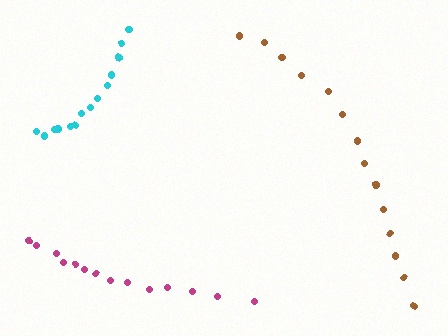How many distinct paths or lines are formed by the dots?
There are 3 distinct paths.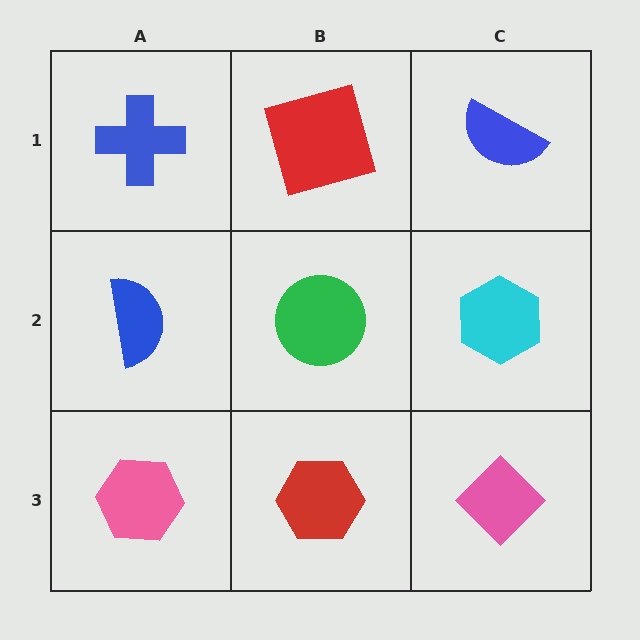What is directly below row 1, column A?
A blue semicircle.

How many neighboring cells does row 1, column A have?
2.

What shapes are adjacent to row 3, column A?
A blue semicircle (row 2, column A), a red hexagon (row 3, column B).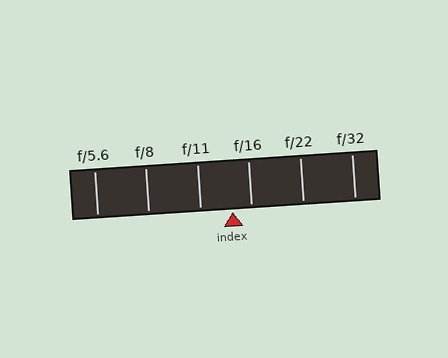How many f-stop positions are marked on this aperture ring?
There are 6 f-stop positions marked.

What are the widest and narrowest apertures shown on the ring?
The widest aperture shown is f/5.6 and the narrowest is f/32.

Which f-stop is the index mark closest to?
The index mark is closest to f/16.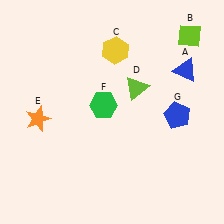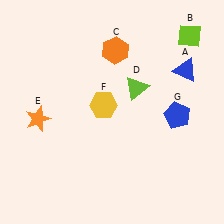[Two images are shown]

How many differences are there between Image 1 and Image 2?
There are 2 differences between the two images.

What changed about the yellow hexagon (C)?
In Image 1, C is yellow. In Image 2, it changed to orange.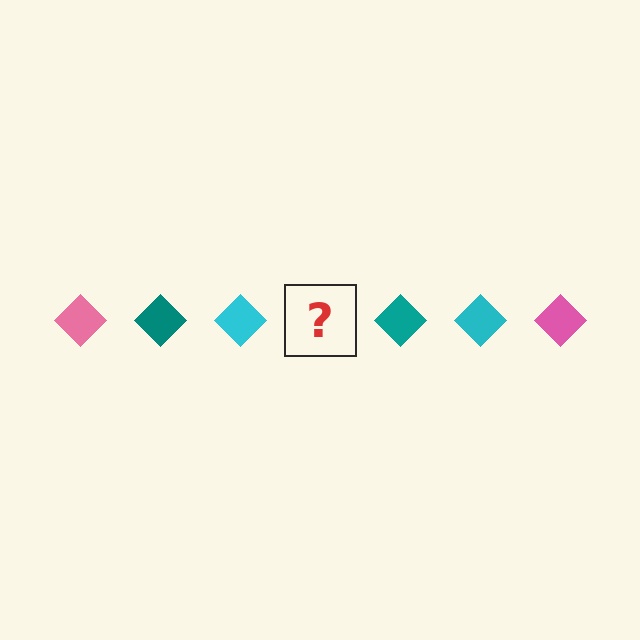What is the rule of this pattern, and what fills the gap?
The rule is that the pattern cycles through pink, teal, cyan diamonds. The gap should be filled with a pink diamond.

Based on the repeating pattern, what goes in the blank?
The blank should be a pink diamond.